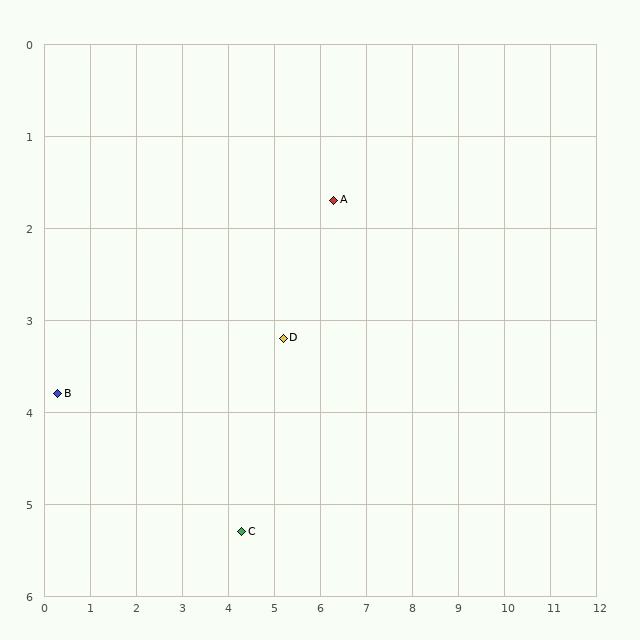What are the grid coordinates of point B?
Point B is at approximately (0.3, 3.8).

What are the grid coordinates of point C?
Point C is at approximately (4.3, 5.3).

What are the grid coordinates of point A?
Point A is at approximately (6.3, 1.7).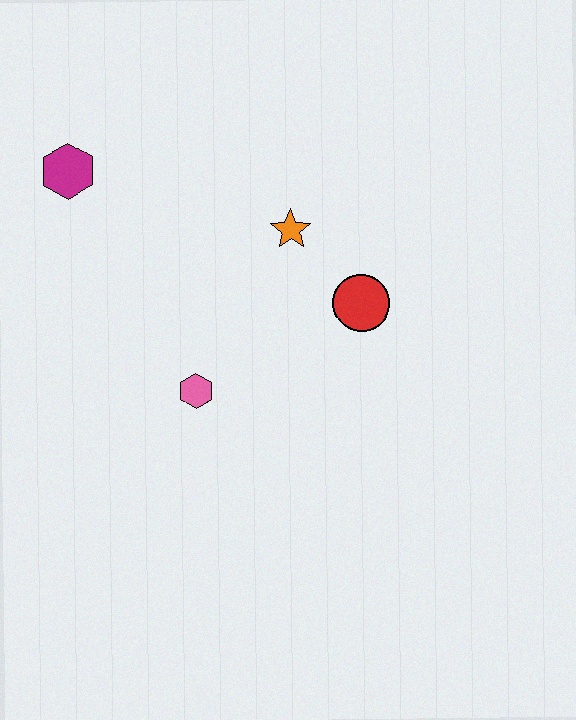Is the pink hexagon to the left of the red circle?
Yes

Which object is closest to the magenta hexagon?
The orange star is closest to the magenta hexagon.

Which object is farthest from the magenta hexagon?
The red circle is farthest from the magenta hexagon.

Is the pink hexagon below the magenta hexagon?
Yes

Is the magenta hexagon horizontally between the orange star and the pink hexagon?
No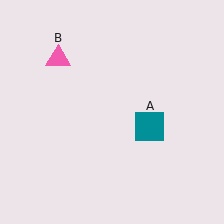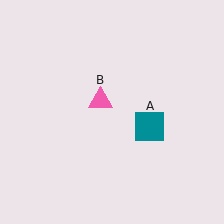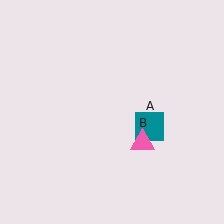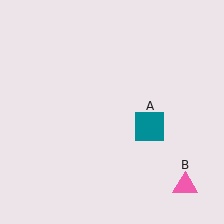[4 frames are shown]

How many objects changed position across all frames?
1 object changed position: pink triangle (object B).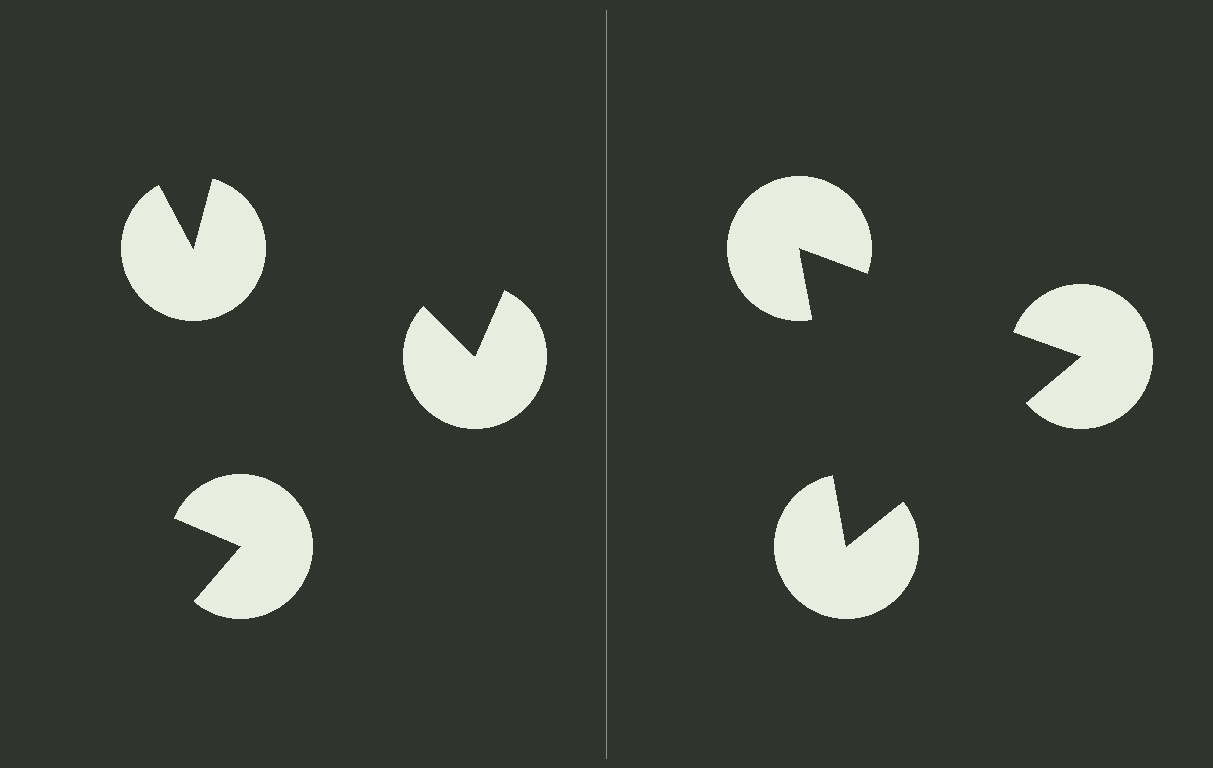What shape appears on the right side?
An illusory triangle.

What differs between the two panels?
The pac-man discs are positioned identically on both sides; only the wedge orientations differ. On the right they align to a triangle; on the left they are misaligned.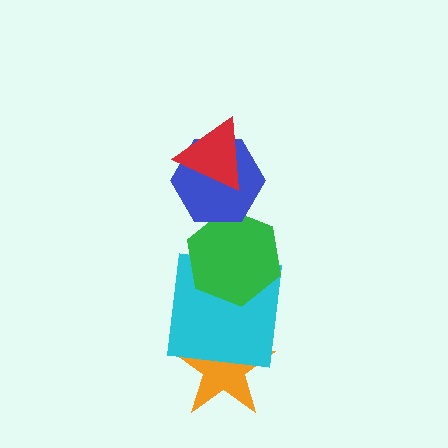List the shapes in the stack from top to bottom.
From top to bottom: the red triangle, the blue hexagon, the green hexagon, the cyan square, the orange star.